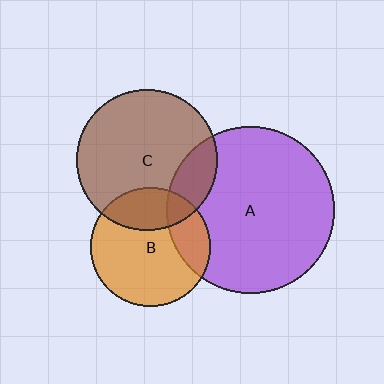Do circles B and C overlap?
Yes.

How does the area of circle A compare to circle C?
Approximately 1.4 times.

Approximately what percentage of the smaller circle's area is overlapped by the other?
Approximately 25%.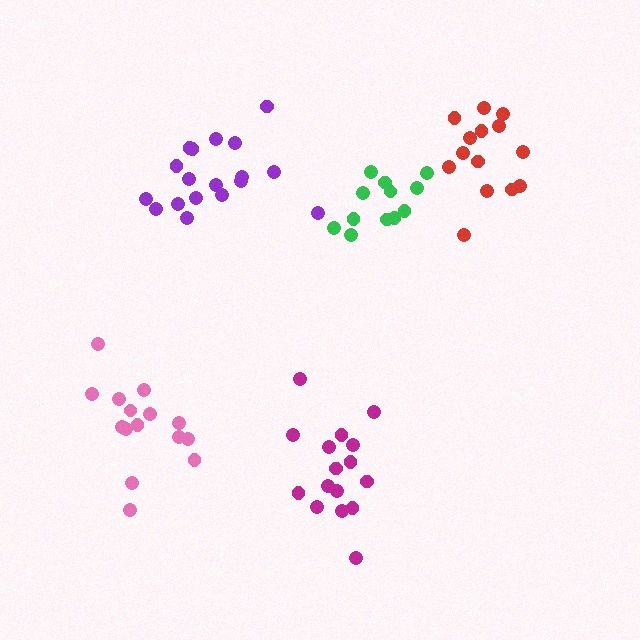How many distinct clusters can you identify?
There are 5 distinct clusters.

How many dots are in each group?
Group 1: 15 dots, Group 2: 12 dots, Group 3: 18 dots, Group 4: 14 dots, Group 5: 16 dots (75 total).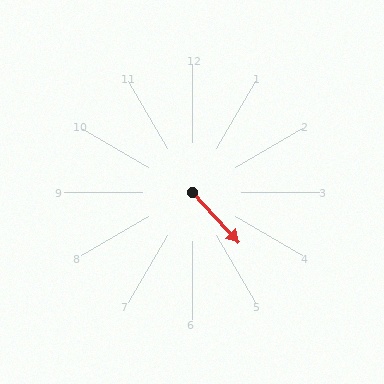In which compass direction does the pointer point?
Southeast.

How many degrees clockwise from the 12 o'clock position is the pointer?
Approximately 137 degrees.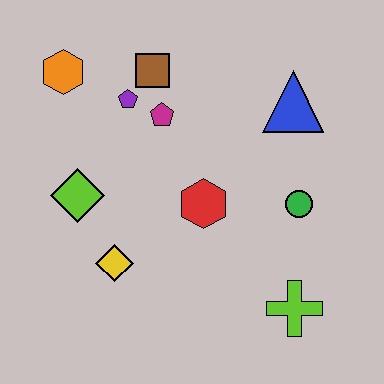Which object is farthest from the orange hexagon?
The lime cross is farthest from the orange hexagon.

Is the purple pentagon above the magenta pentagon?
Yes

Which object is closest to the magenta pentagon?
The purple pentagon is closest to the magenta pentagon.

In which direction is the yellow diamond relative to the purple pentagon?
The yellow diamond is below the purple pentagon.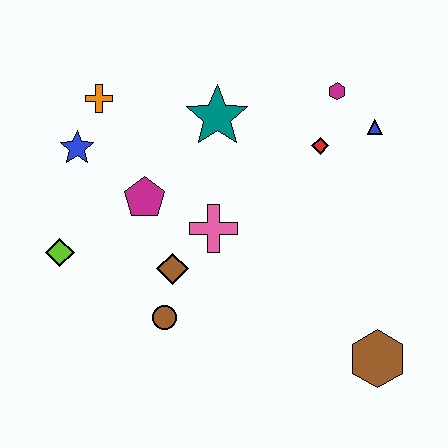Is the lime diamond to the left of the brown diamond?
Yes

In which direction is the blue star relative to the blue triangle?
The blue star is to the left of the blue triangle.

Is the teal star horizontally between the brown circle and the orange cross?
No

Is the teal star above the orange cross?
No